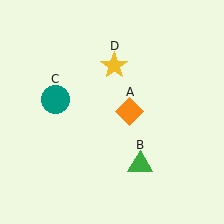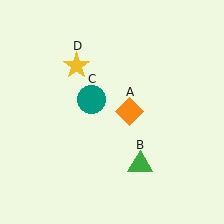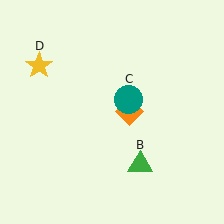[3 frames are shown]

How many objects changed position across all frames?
2 objects changed position: teal circle (object C), yellow star (object D).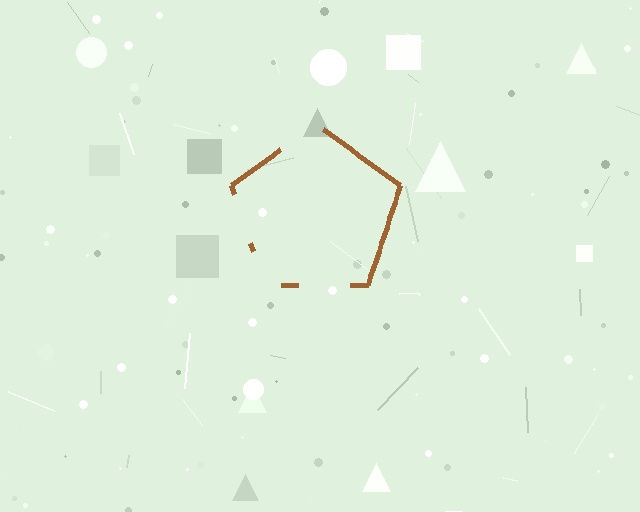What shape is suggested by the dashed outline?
The dashed outline suggests a pentagon.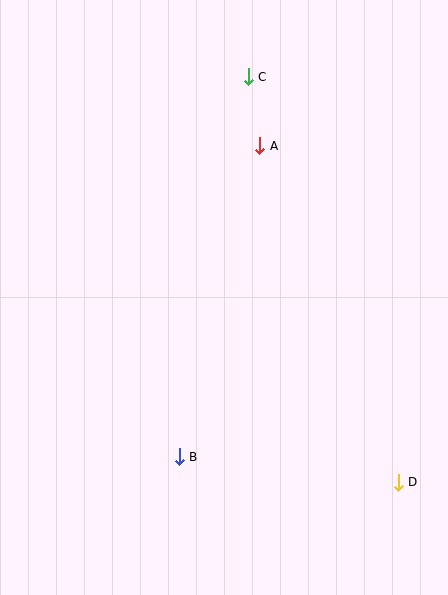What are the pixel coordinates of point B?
Point B is at (179, 457).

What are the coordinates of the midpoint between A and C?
The midpoint between A and C is at (254, 111).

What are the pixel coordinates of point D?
Point D is at (398, 482).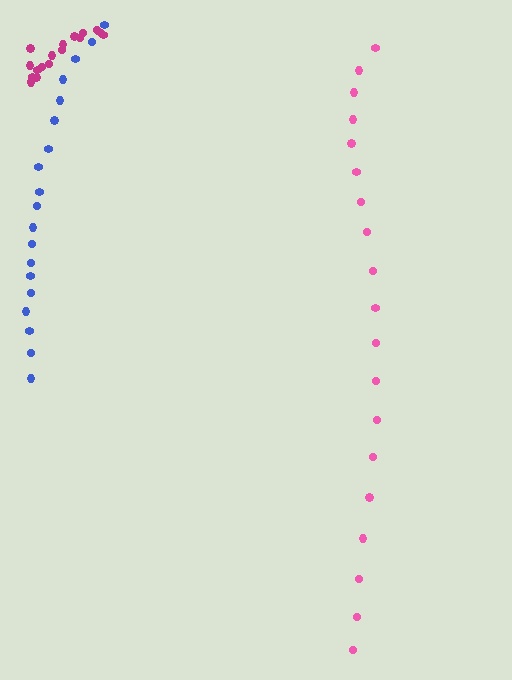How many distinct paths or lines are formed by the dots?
There are 3 distinct paths.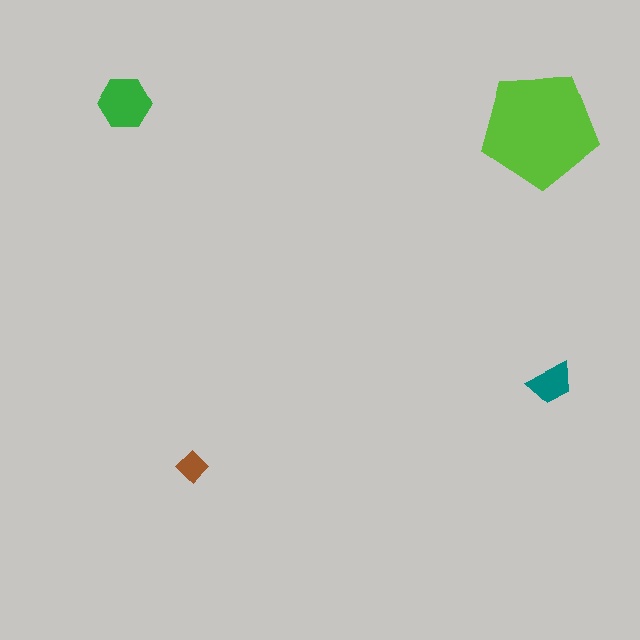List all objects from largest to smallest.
The lime pentagon, the green hexagon, the teal trapezoid, the brown diamond.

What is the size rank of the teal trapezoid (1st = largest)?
3rd.